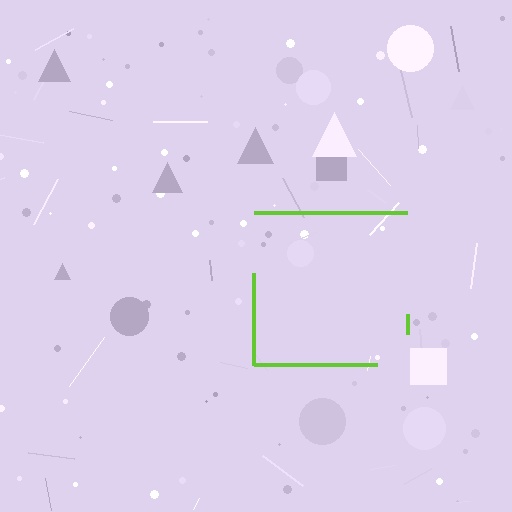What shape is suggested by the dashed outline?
The dashed outline suggests a square.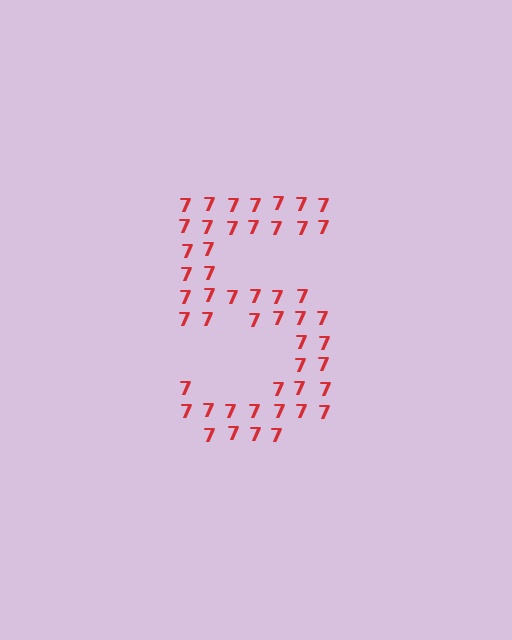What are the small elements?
The small elements are digit 7's.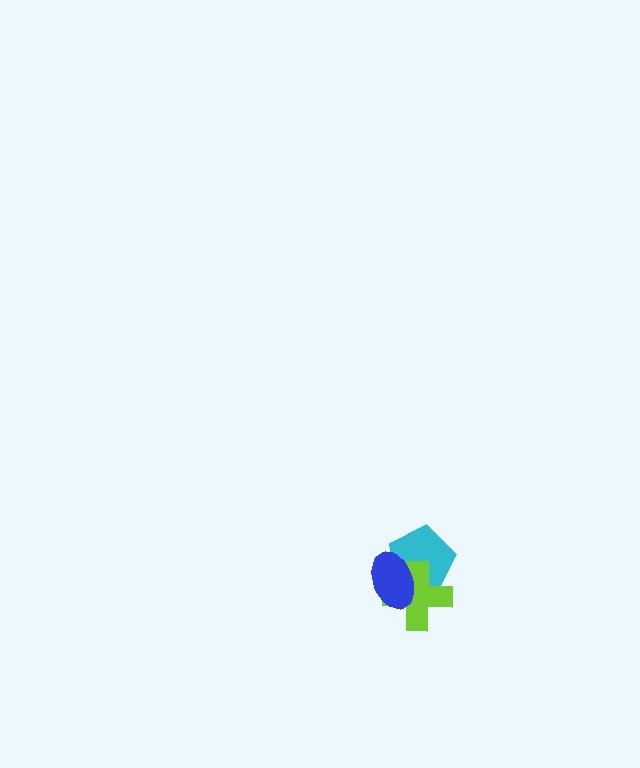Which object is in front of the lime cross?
The blue ellipse is in front of the lime cross.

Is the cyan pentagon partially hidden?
Yes, it is partially covered by another shape.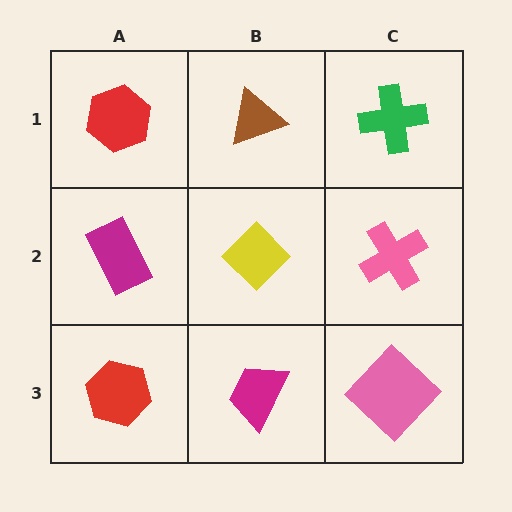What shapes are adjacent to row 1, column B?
A yellow diamond (row 2, column B), a red hexagon (row 1, column A), a green cross (row 1, column C).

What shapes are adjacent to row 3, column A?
A magenta rectangle (row 2, column A), a magenta trapezoid (row 3, column B).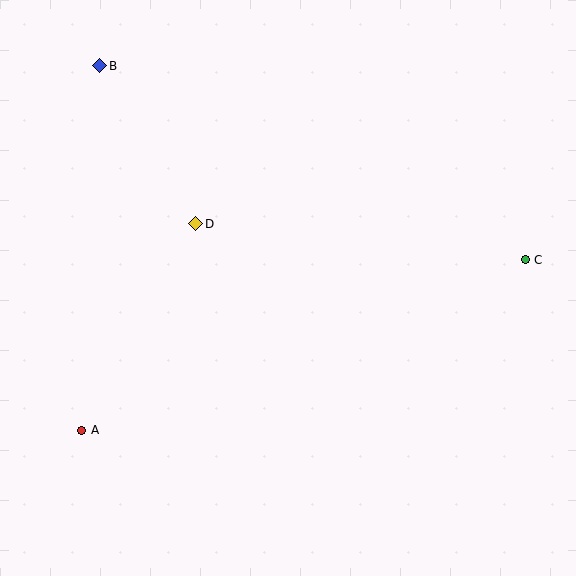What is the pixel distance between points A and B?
The distance between A and B is 365 pixels.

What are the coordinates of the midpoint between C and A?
The midpoint between C and A is at (304, 345).